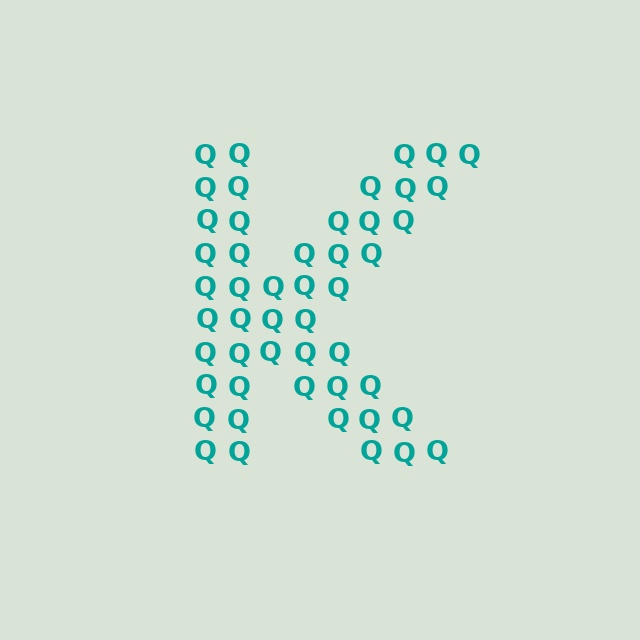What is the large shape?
The large shape is the letter K.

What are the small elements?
The small elements are letter Q's.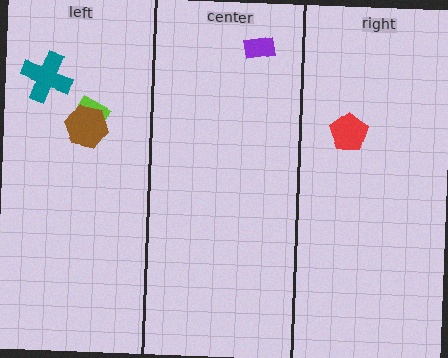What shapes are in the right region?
The red pentagon.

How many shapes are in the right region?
1.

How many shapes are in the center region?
1.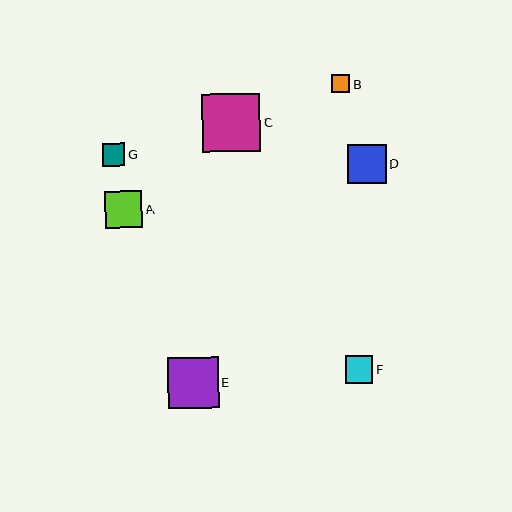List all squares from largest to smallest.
From largest to smallest: C, E, D, A, F, G, B.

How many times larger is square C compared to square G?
Square C is approximately 2.6 times the size of square G.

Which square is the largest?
Square C is the largest with a size of approximately 58 pixels.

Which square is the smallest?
Square B is the smallest with a size of approximately 18 pixels.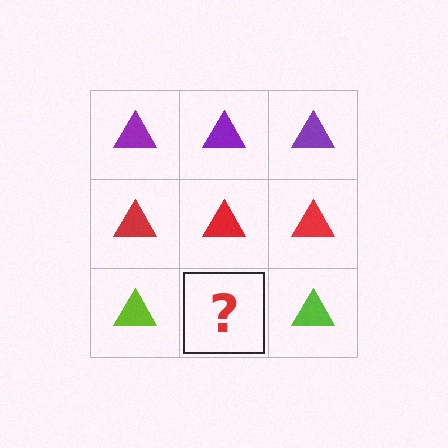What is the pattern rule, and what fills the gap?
The rule is that each row has a consistent color. The gap should be filled with a lime triangle.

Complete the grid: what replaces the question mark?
The question mark should be replaced with a lime triangle.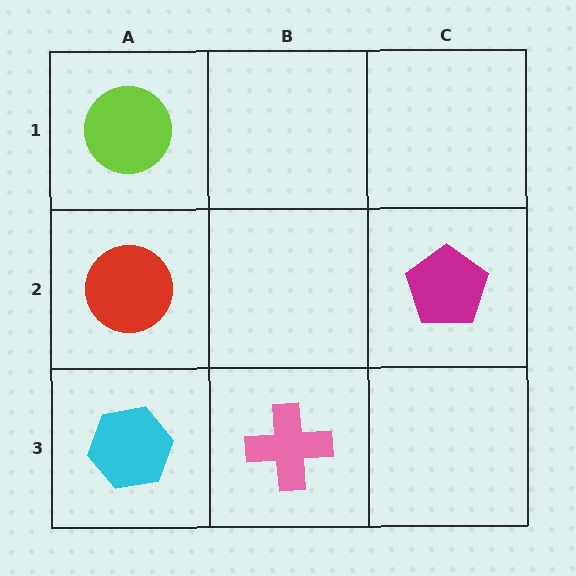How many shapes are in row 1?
1 shape.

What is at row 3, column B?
A pink cross.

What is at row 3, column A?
A cyan hexagon.